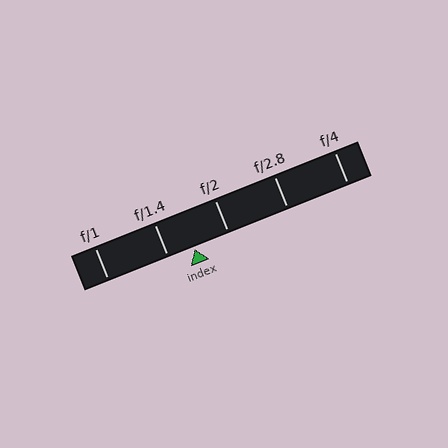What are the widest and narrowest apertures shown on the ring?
The widest aperture shown is f/1 and the narrowest is f/4.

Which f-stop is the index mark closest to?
The index mark is closest to f/1.4.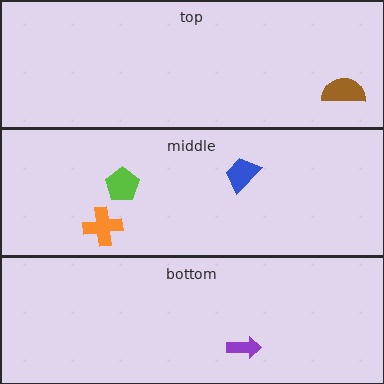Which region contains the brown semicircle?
The top region.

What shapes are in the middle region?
The orange cross, the lime pentagon, the blue trapezoid.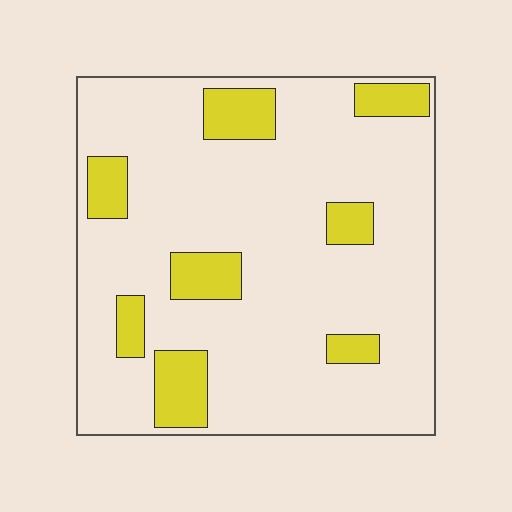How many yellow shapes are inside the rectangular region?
8.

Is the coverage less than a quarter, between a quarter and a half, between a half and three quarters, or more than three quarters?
Less than a quarter.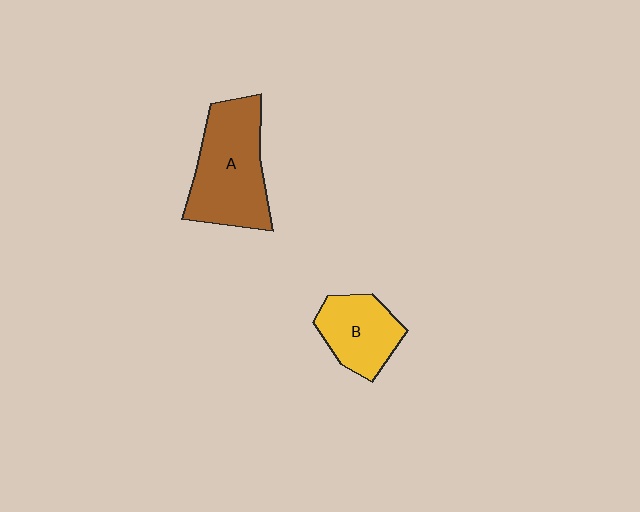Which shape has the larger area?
Shape A (brown).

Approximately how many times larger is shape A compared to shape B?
Approximately 1.6 times.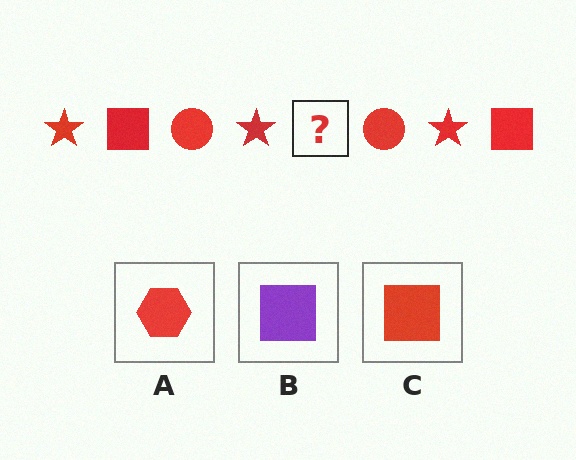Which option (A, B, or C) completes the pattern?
C.